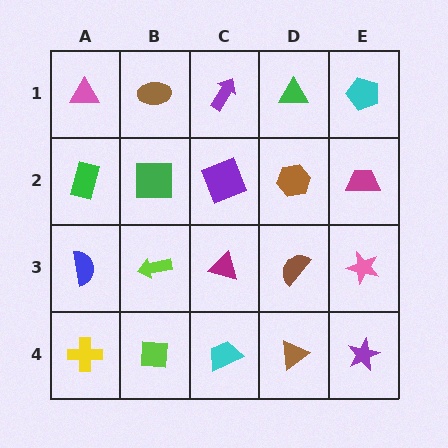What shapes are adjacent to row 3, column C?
A purple square (row 2, column C), a cyan trapezoid (row 4, column C), a lime arrow (row 3, column B), a brown semicircle (row 3, column D).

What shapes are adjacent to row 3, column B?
A green square (row 2, column B), a lime square (row 4, column B), a blue semicircle (row 3, column A), a magenta triangle (row 3, column C).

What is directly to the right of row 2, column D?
A magenta trapezoid.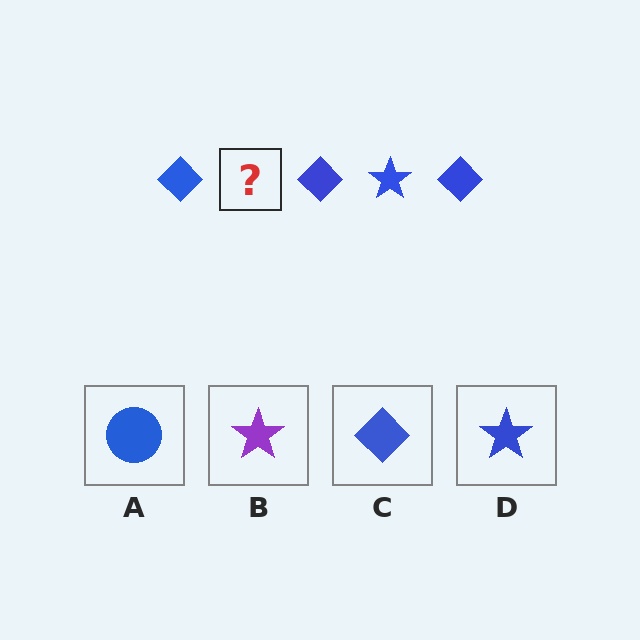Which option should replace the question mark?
Option D.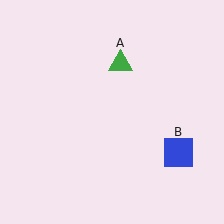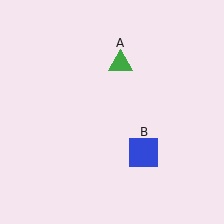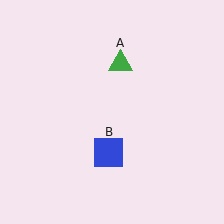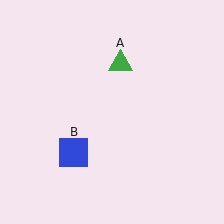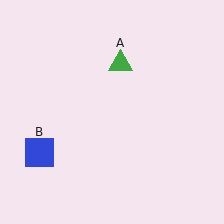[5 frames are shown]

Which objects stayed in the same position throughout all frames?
Green triangle (object A) remained stationary.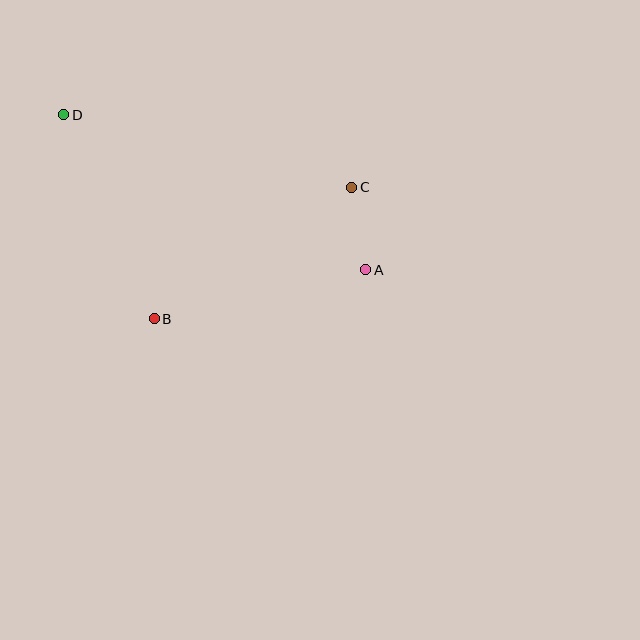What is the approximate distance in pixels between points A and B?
The distance between A and B is approximately 217 pixels.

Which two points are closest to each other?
Points A and C are closest to each other.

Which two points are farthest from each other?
Points A and D are farthest from each other.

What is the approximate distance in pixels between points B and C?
The distance between B and C is approximately 238 pixels.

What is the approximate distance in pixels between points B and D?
The distance between B and D is approximately 223 pixels.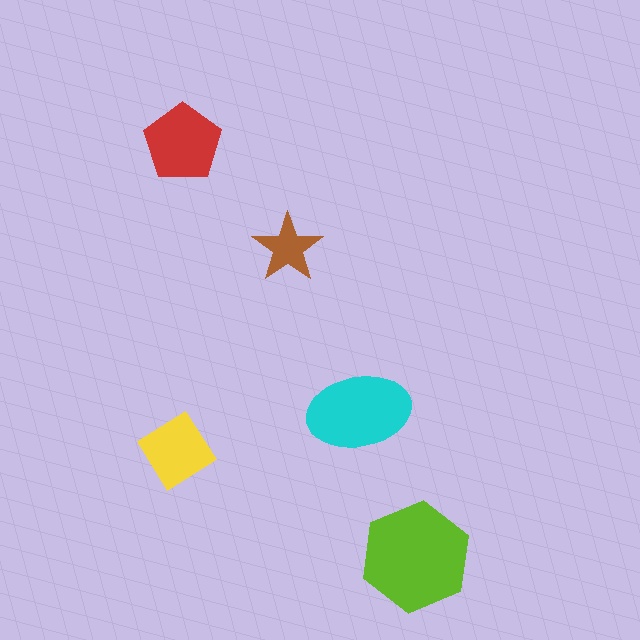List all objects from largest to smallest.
The lime hexagon, the cyan ellipse, the red pentagon, the yellow diamond, the brown star.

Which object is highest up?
The red pentagon is topmost.